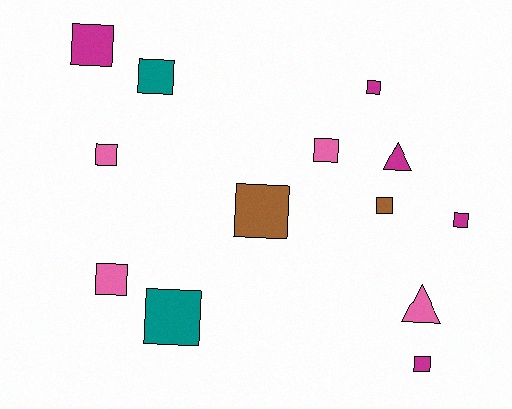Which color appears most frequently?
Magenta, with 5 objects.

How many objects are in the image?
There are 13 objects.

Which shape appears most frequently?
Square, with 11 objects.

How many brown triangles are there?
There are no brown triangles.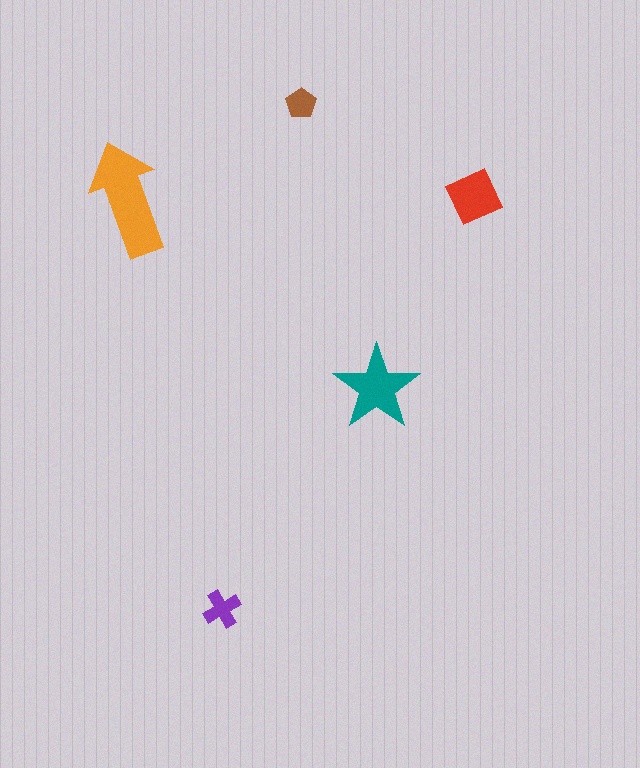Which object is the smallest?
The brown pentagon.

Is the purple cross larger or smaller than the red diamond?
Smaller.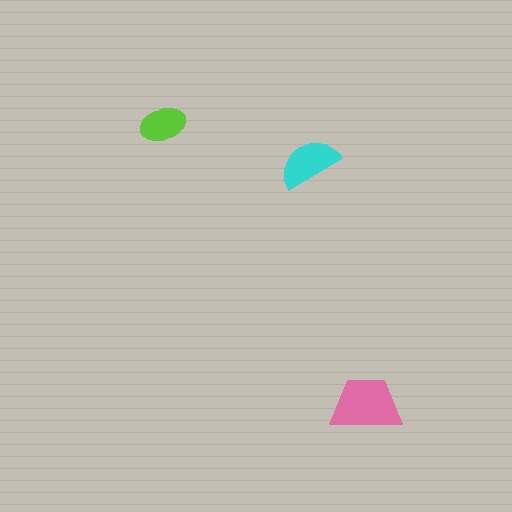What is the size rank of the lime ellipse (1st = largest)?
3rd.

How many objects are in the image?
There are 3 objects in the image.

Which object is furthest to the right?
The pink trapezoid is rightmost.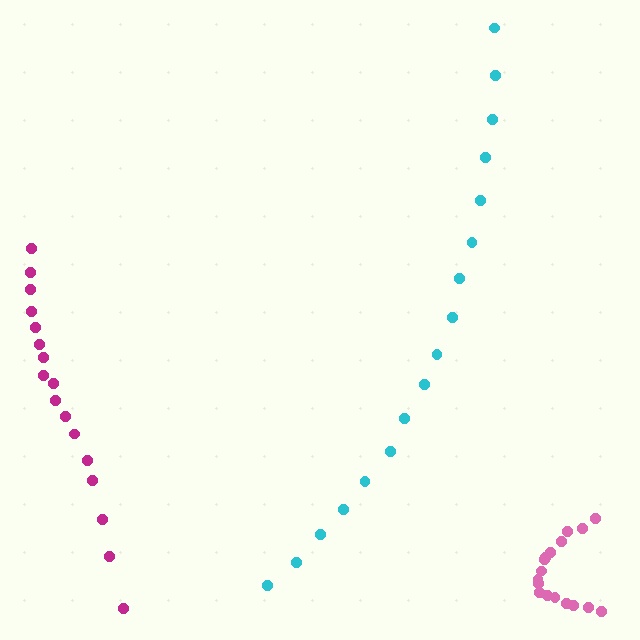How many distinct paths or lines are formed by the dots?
There are 3 distinct paths.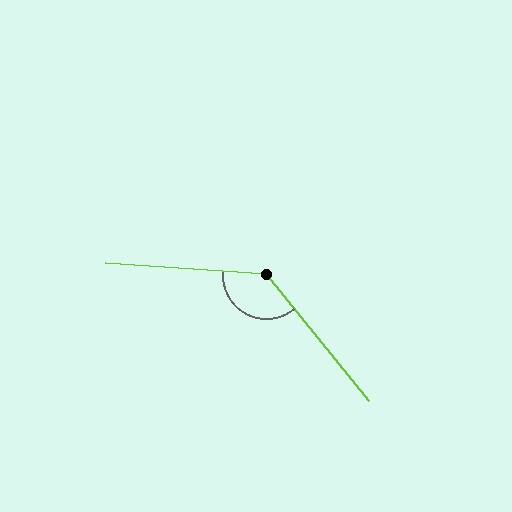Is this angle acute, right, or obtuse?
It is obtuse.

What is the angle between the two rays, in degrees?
Approximately 133 degrees.